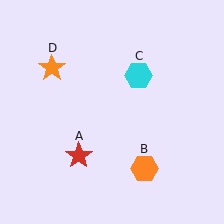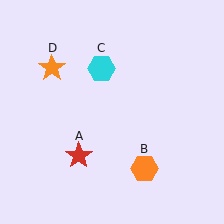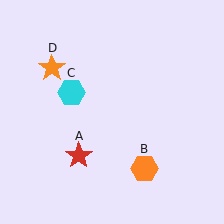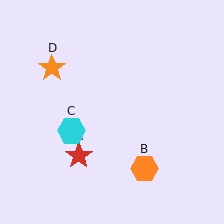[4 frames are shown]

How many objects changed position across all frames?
1 object changed position: cyan hexagon (object C).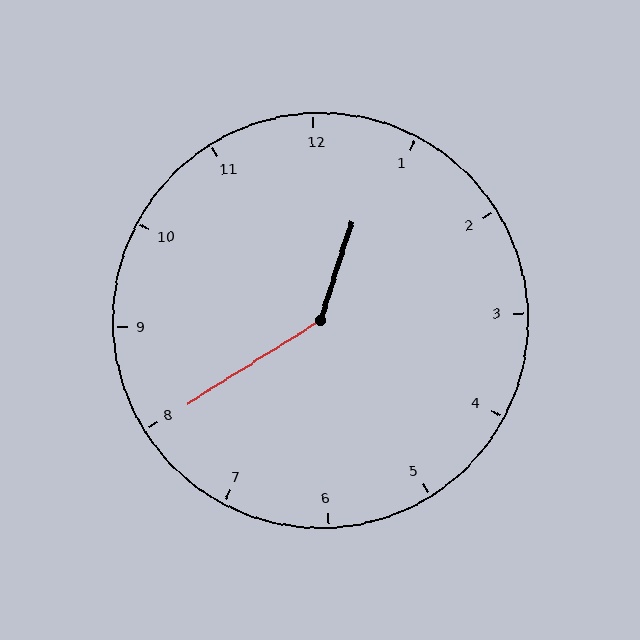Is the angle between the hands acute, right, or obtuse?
It is obtuse.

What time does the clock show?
12:40.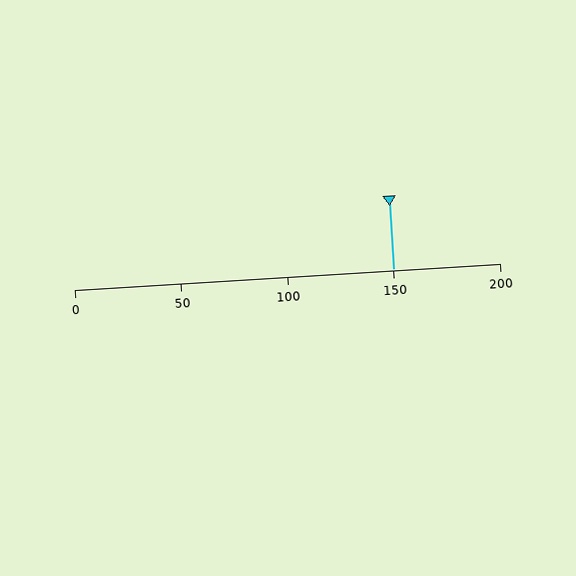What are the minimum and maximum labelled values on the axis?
The axis runs from 0 to 200.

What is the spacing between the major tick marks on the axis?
The major ticks are spaced 50 apart.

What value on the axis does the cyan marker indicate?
The marker indicates approximately 150.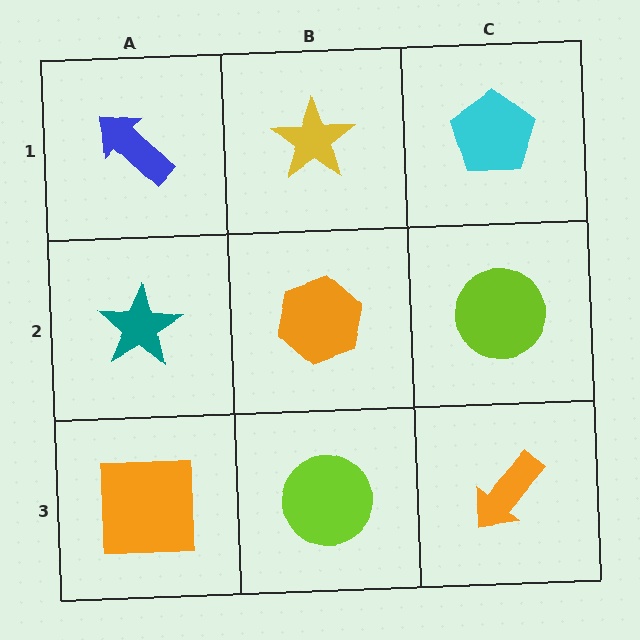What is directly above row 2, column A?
A blue arrow.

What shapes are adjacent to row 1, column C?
A lime circle (row 2, column C), a yellow star (row 1, column B).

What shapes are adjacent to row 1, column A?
A teal star (row 2, column A), a yellow star (row 1, column B).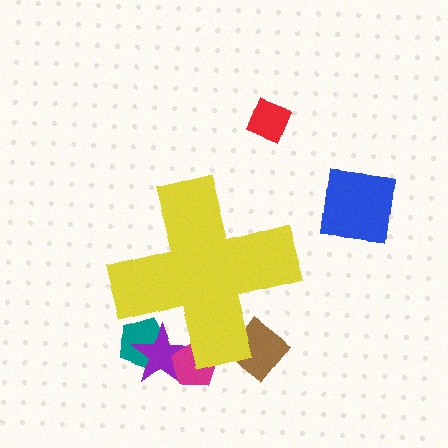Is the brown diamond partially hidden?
Yes, the brown diamond is partially hidden behind the yellow cross.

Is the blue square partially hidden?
No, the blue square is fully visible.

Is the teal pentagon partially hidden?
Yes, the teal pentagon is partially hidden behind the yellow cross.